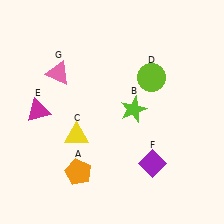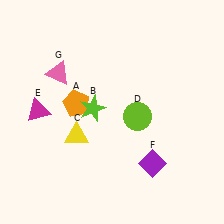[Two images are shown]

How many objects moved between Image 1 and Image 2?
3 objects moved between the two images.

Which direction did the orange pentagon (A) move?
The orange pentagon (A) moved up.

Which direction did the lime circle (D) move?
The lime circle (D) moved down.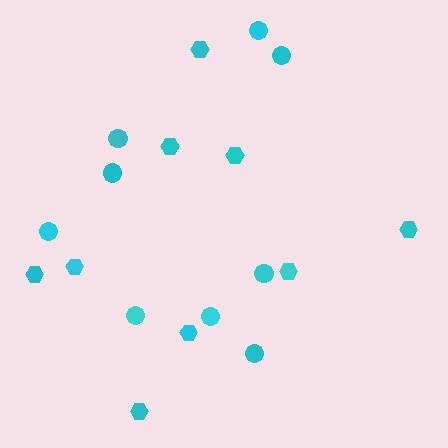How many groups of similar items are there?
There are 2 groups: one group of hexagons (9) and one group of circles (9).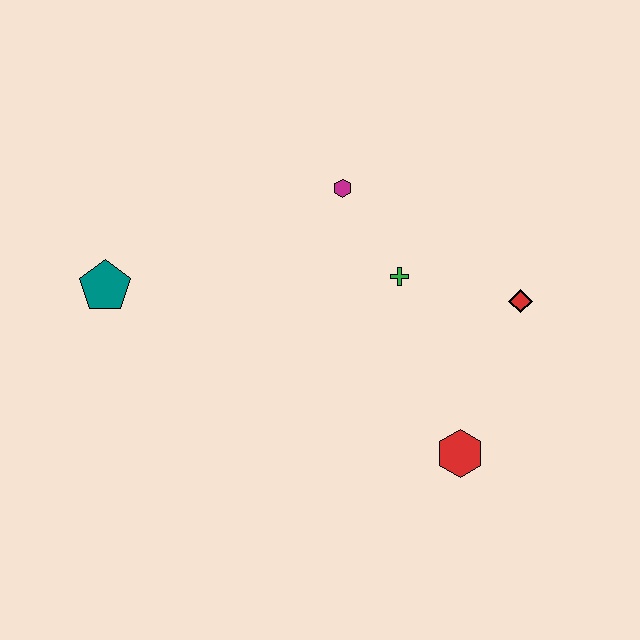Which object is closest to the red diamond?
The green cross is closest to the red diamond.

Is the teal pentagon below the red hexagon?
No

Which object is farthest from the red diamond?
The teal pentagon is farthest from the red diamond.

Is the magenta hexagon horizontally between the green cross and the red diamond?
No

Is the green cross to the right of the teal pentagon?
Yes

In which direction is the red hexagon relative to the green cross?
The red hexagon is below the green cross.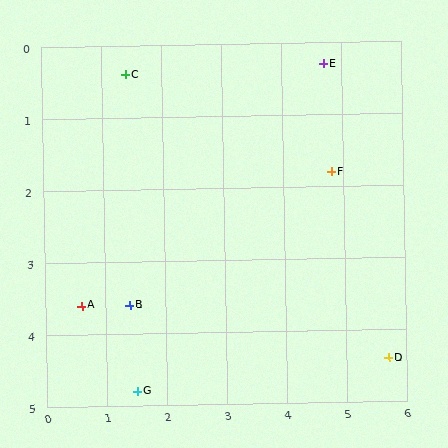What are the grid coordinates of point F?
Point F is at approximately (4.8, 1.8).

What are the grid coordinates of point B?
Point B is at approximately (1.4, 3.6).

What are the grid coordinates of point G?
Point G is at approximately (1.5, 4.8).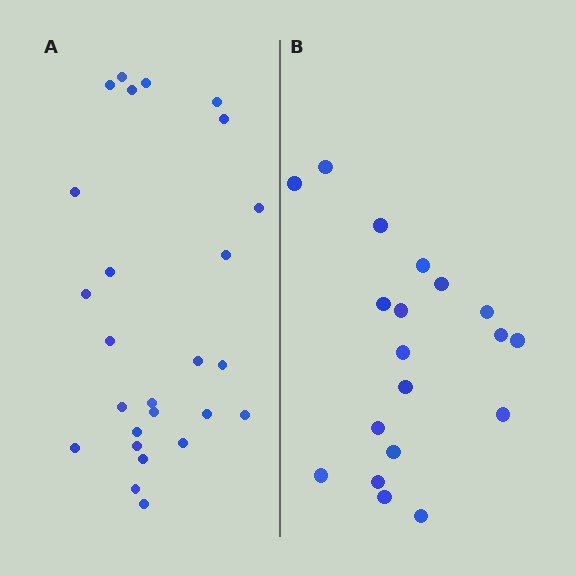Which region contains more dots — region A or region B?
Region A (the left region) has more dots.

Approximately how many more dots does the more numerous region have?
Region A has roughly 8 or so more dots than region B.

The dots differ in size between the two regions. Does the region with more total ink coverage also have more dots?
No. Region B has more total ink coverage because its dots are larger, but region A actually contains more individual dots. Total area can be misleading — the number of items is what matters here.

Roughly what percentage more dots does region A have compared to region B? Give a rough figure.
About 35% more.